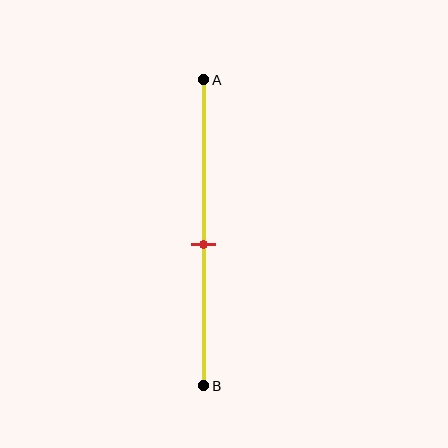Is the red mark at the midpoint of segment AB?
No, the mark is at about 55% from A, not at the 50% midpoint.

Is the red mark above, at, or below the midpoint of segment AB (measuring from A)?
The red mark is below the midpoint of segment AB.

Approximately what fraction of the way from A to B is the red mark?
The red mark is approximately 55% of the way from A to B.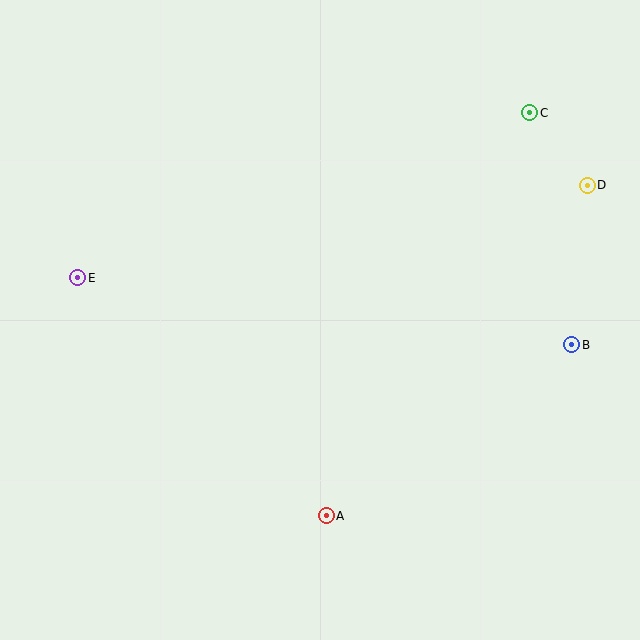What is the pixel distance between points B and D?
The distance between B and D is 160 pixels.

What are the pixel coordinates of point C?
Point C is at (530, 113).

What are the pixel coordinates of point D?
Point D is at (587, 185).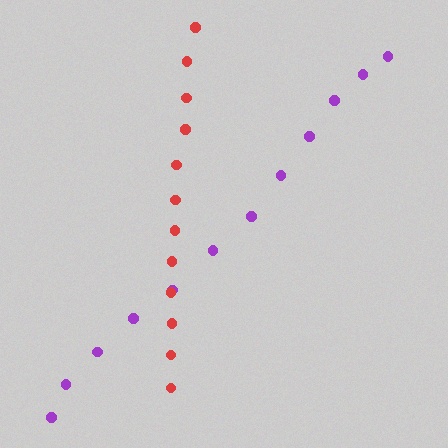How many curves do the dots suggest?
There are 2 distinct paths.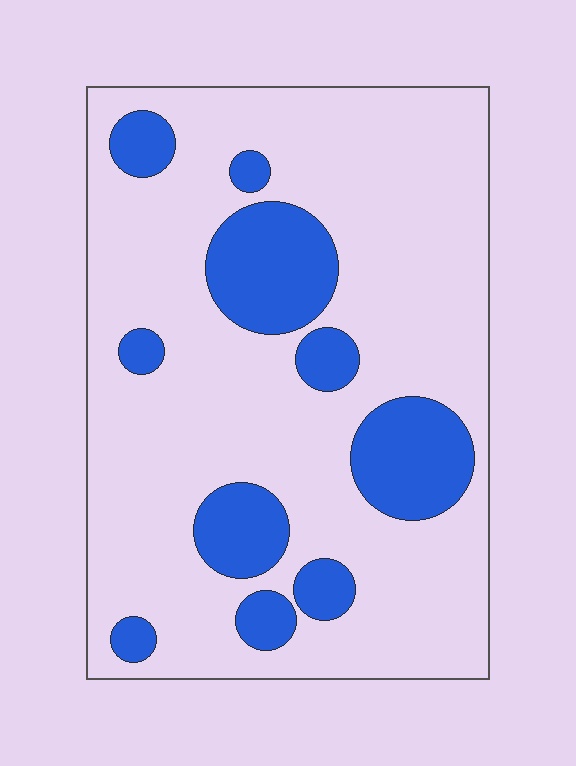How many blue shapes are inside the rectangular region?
10.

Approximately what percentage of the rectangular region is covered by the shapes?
Approximately 20%.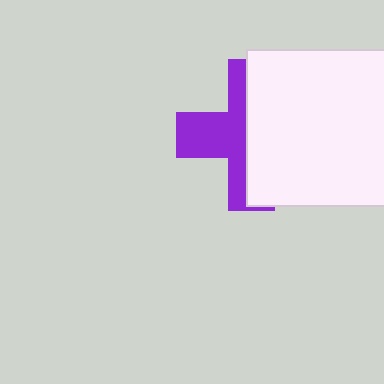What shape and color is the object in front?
The object in front is a white square.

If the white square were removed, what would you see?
You would see the complete purple cross.